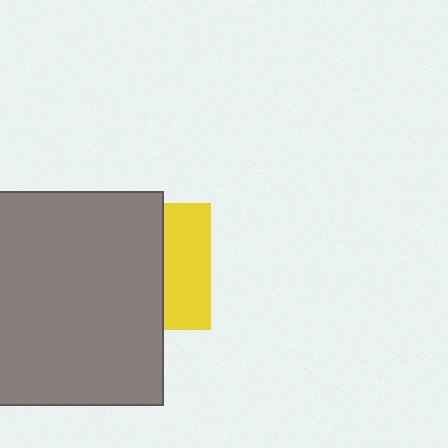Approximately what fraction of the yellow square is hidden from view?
Roughly 62% of the yellow square is hidden behind the gray square.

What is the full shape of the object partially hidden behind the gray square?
The partially hidden object is a yellow square.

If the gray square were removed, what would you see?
You would see the complete yellow square.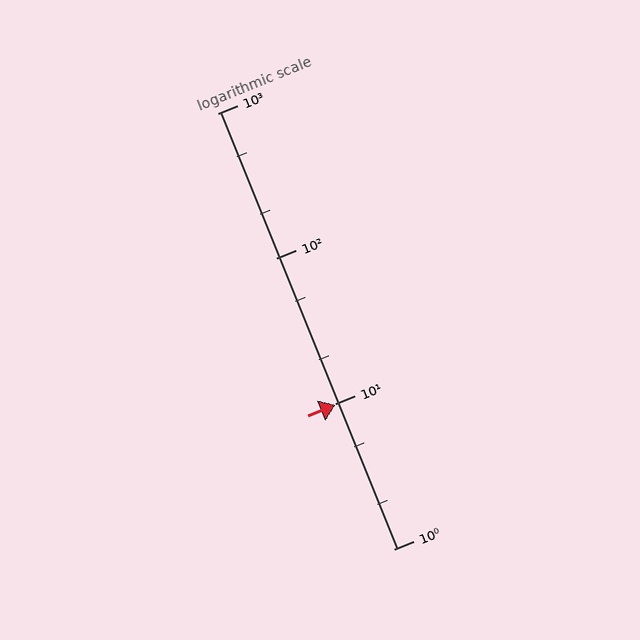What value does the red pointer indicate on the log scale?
The pointer indicates approximately 9.9.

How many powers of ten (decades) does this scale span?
The scale spans 3 decades, from 1 to 1000.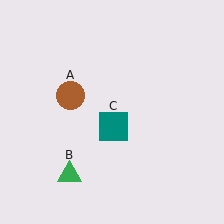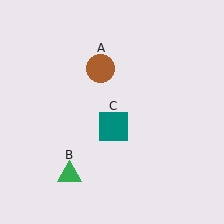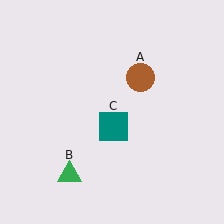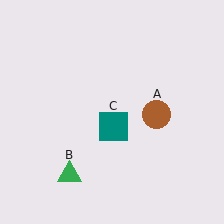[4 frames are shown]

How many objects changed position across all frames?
1 object changed position: brown circle (object A).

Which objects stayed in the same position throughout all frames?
Green triangle (object B) and teal square (object C) remained stationary.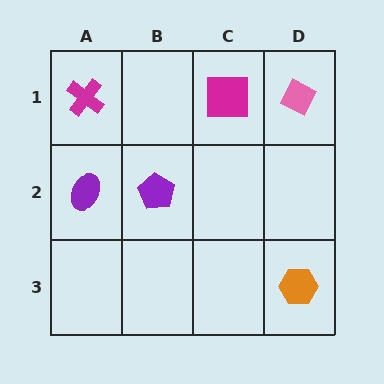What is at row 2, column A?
A purple ellipse.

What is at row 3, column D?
An orange hexagon.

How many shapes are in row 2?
2 shapes.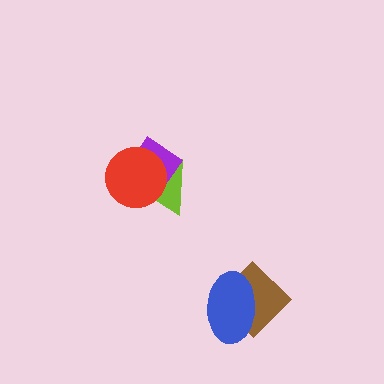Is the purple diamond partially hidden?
Yes, it is partially covered by another shape.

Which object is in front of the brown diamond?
The blue ellipse is in front of the brown diamond.